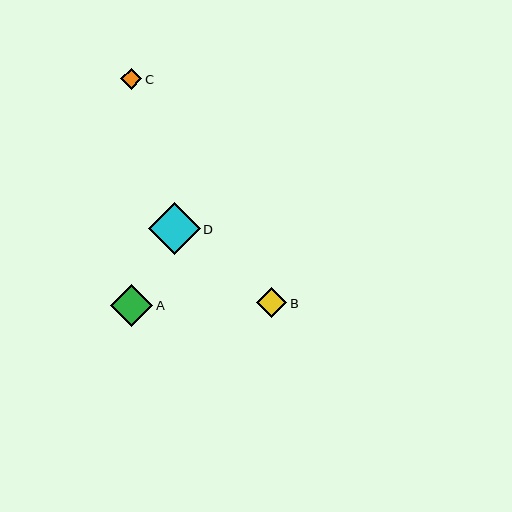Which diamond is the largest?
Diamond D is the largest with a size of approximately 52 pixels.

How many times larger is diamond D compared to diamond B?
Diamond D is approximately 1.7 times the size of diamond B.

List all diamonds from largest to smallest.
From largest to smallest: D, A, B, C.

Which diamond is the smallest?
Diamond C is the smallest with a size of approximately 21 pixels.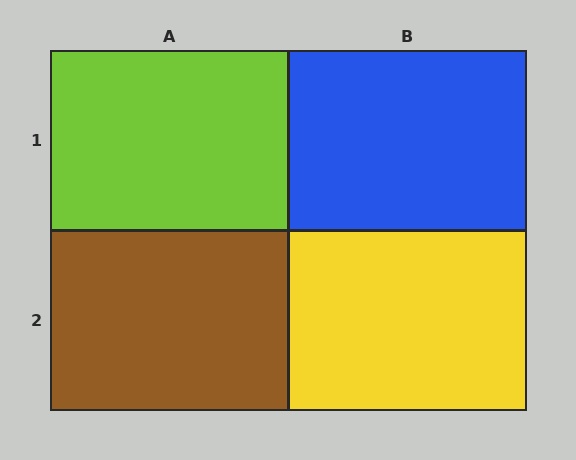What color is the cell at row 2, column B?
Yellow.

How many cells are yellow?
1 cell is yellow.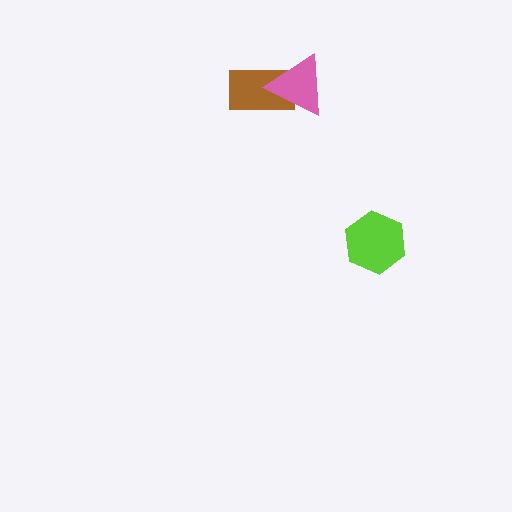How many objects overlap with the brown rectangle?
1 object overlaps with the brown rectangle.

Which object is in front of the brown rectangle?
The pink triangle is in front of the brown rectangle.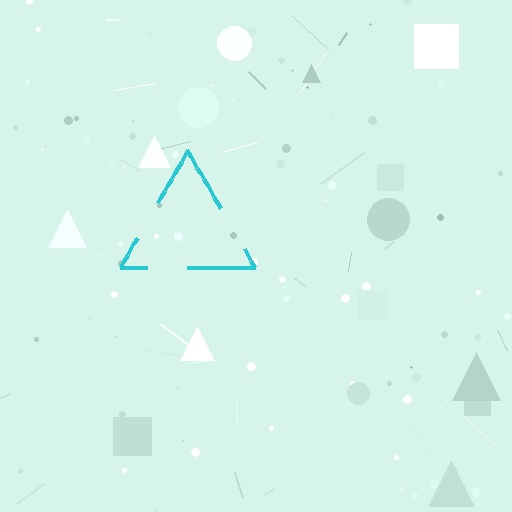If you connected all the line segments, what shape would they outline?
They would outline a triangle.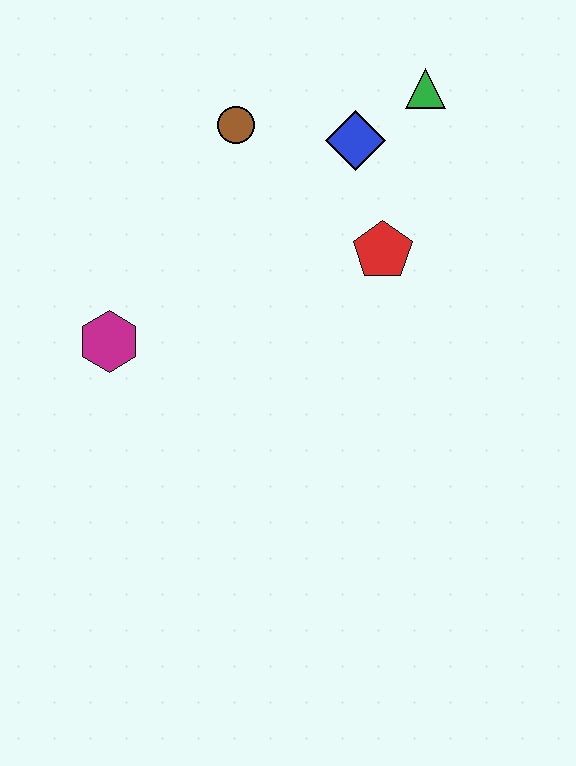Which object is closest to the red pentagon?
The blue diamond is closest to the red pentagon.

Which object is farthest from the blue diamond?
The magenta hexagon is farthest from the blue diamond.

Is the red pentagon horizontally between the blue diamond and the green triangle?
Yes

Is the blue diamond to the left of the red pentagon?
Yes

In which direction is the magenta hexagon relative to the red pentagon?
The magenta hexagon is to the left of the red pentagon.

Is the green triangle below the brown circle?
No